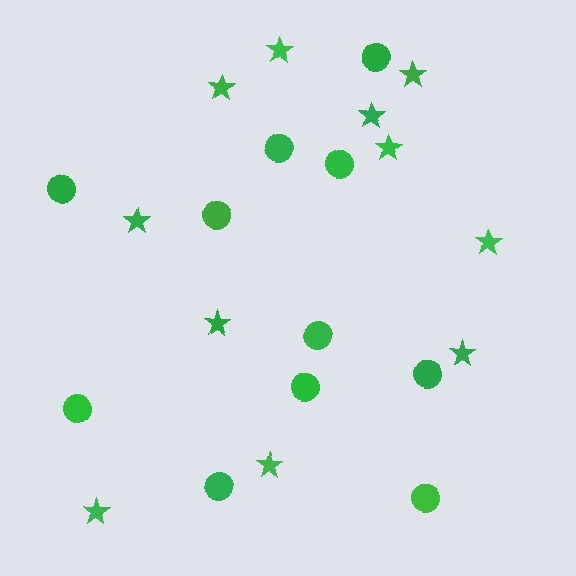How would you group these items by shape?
There are 2 groups: one group of circles (11) and one group of stars (11).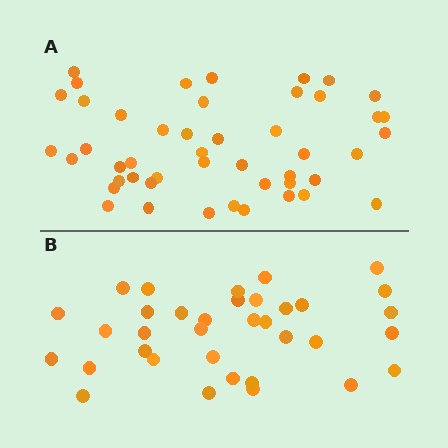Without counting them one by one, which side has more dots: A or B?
Region A (the top region) has more dots.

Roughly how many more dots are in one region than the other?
Region A has roughly 12 or so more dots than region B.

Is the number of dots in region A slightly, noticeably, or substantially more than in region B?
Region A has noticeably more, but not dramatically so. The ratio is roughly 1.3 to 1.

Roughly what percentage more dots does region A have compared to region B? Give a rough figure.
About 35% more.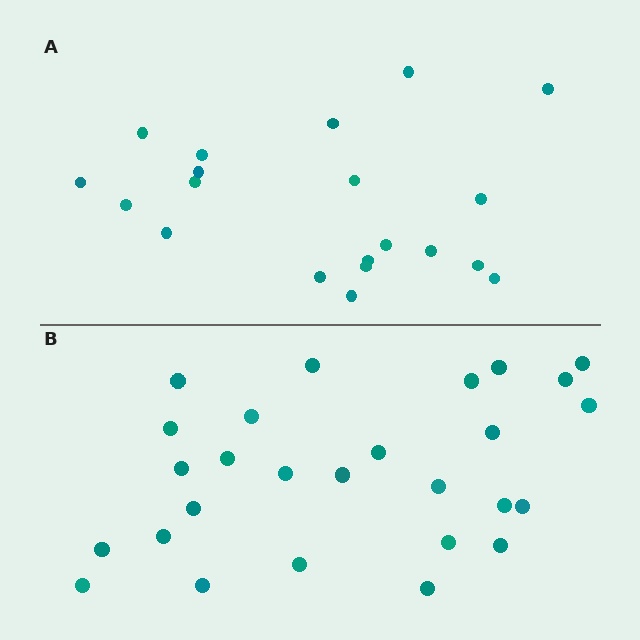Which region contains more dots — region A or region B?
Region B (the bottom region) has more dots.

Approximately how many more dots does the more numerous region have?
Region B has roughly 8 or so more dots than region A.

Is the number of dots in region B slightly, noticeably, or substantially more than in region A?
Region B has noticeably more, but not dramatically so. The ratio is roughly 1.4 to 1.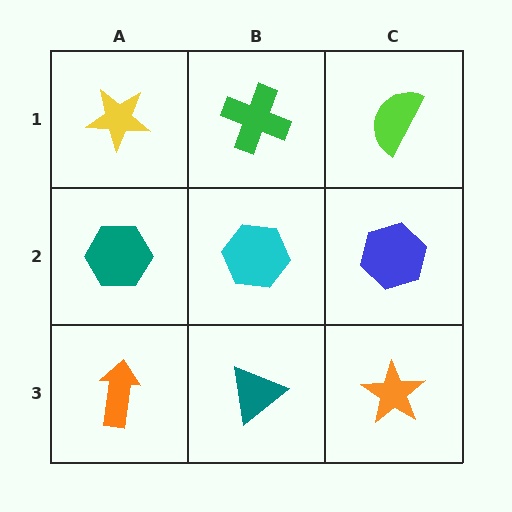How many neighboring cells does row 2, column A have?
3.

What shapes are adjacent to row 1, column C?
A blue hexagon (row 2, column C), a green cross (row 1, column B).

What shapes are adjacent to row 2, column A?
A yellow star (row 1, column A), an orange arrow (row 3, column A), a cyan hexagon (row 2, column B).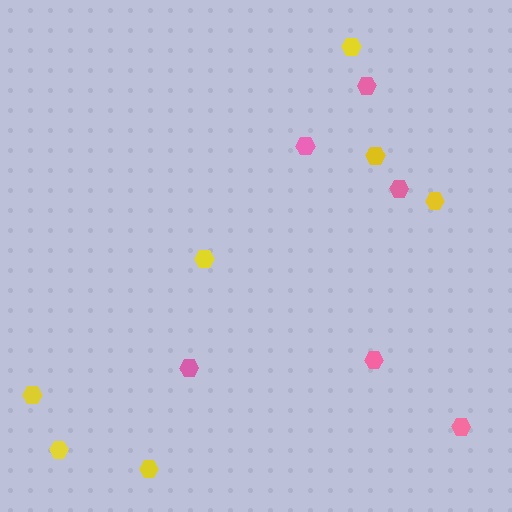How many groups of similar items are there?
There are 2 groups: one group of pink hexagons (6) and one group of yellow hexagons (7).